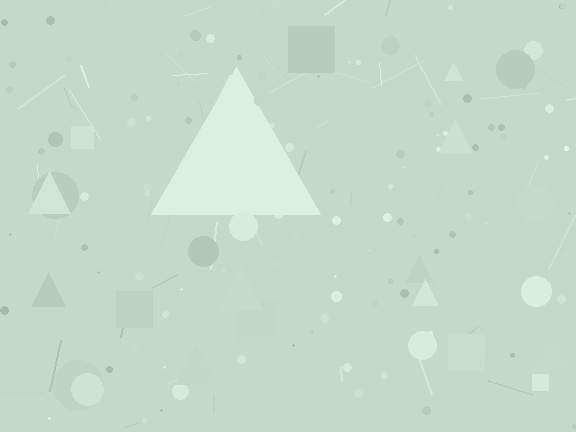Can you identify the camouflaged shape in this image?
The camouflaged shape is a triangle.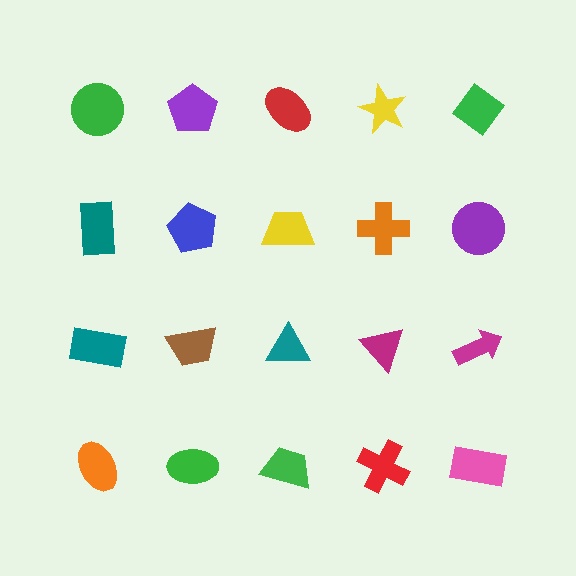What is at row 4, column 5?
A pink rectangle.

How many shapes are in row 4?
5 shapes.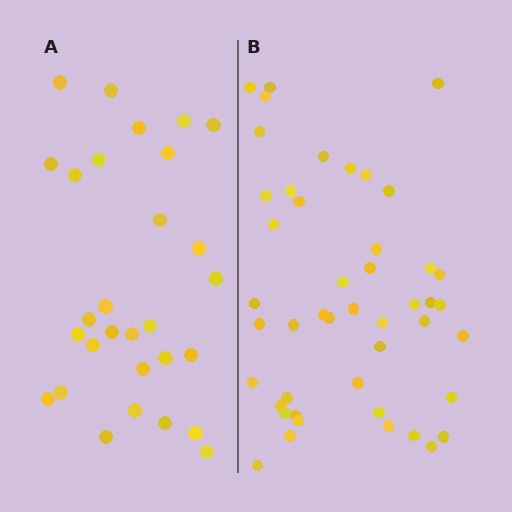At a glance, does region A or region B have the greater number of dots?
Region B (the right region) has more dots.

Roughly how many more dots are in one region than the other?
Region B has approximately 15 more dots than region A.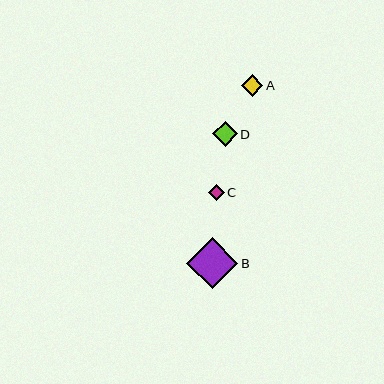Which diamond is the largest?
Diamond B is the largest with a size of approximately 51 pixels.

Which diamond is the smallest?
Diamond C is the smallest with a size of approximately 16 pixels.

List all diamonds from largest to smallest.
From largest to smallest: B, D, A, C.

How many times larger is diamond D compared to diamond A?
Diamond D is approximately 1.1 times the size of diamond A.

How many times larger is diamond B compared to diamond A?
Diamond B is approximately 2.4 times the size of diamond A.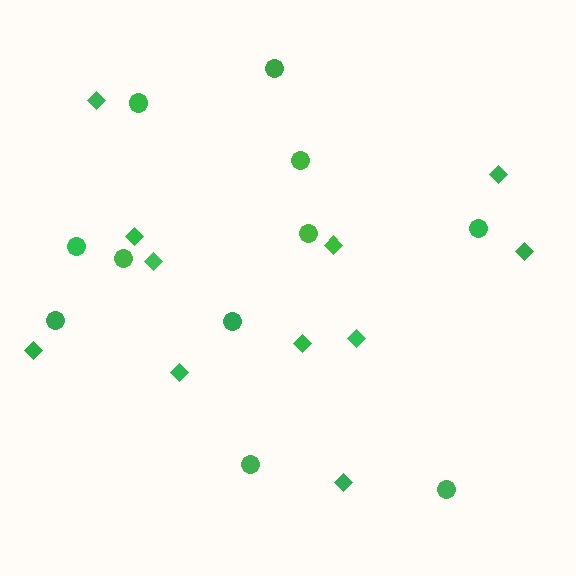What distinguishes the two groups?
There are 2 groups: one group of diamonds (11) and one group of circles (11).